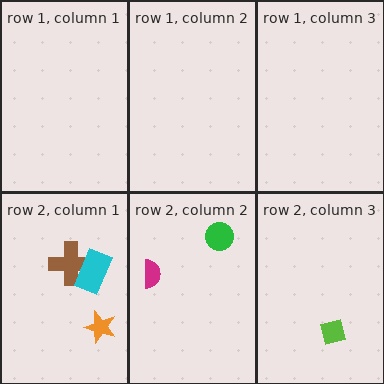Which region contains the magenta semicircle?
The row 2, column 2 region.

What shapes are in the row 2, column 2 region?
The green circle, the magenta semicircle.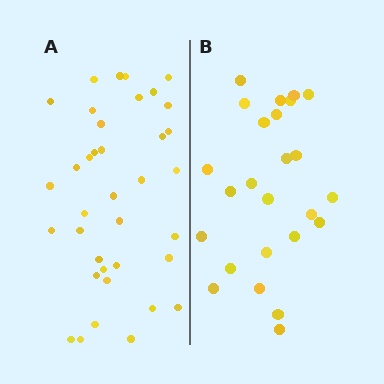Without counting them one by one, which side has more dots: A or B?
Region A (the left region) has more dots.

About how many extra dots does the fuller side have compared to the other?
Region A has roughly 12 or so more dots than region B.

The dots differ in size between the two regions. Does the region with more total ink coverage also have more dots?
No. Region B has more total ink coverage because its dots are larger, but region A actually contains more individual dots. Total area can be misleading — the number of items is what matters here.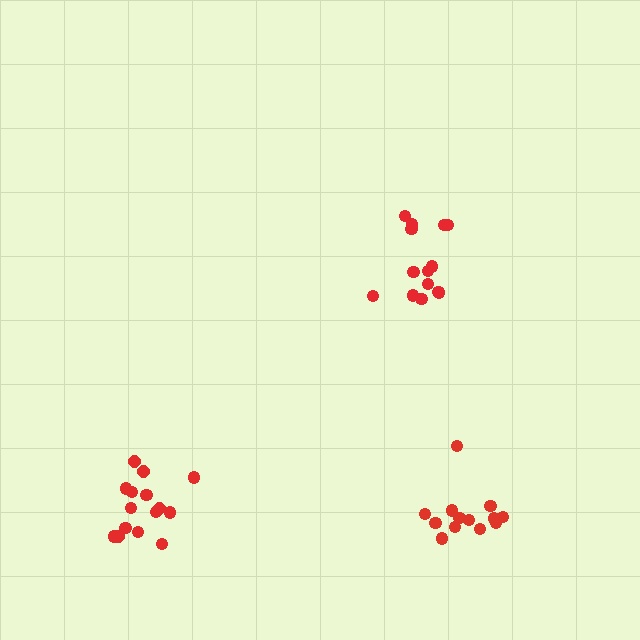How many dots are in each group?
Group 1: 14 dots, Group 2: 13 dots, Group 3: 16 dots (43 total).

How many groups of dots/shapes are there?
There are 3 groups.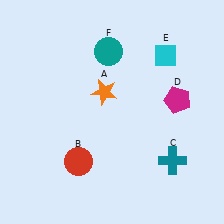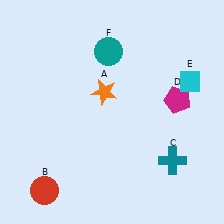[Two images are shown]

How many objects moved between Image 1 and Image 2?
2 objects moved between the two images.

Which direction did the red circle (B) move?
The red circle (B) moved left.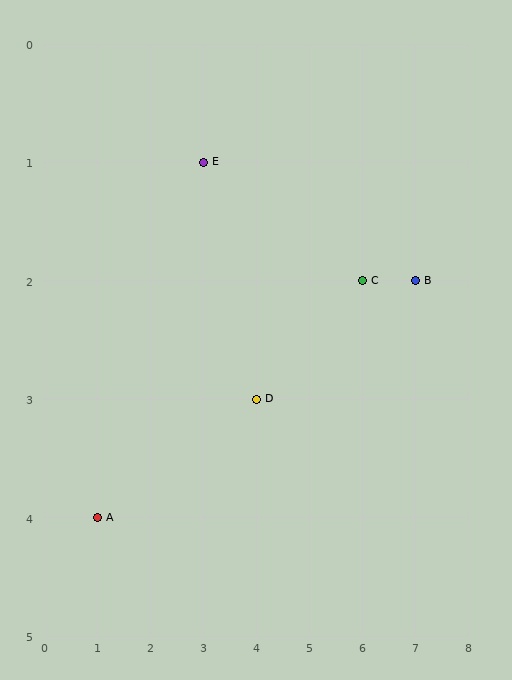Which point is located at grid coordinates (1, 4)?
Point A is at (1, 4).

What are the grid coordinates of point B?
Point B is at grid coordinates (7, 2).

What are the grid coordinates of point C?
Point C is at grid coordinates (6, 2).